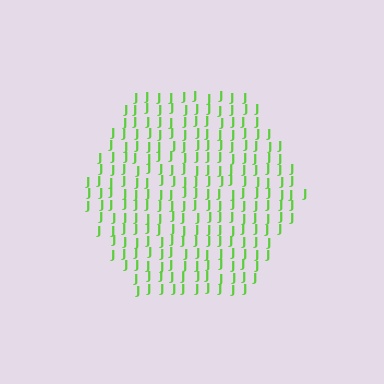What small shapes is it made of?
It is made of small letter J's.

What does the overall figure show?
The overall figure shows a hexagon.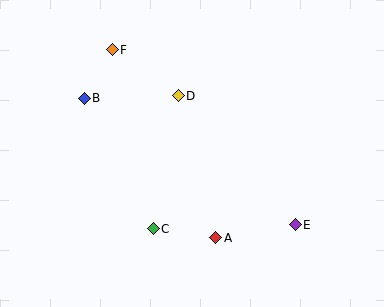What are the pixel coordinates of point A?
Point A is at (216, 238).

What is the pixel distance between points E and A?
The distance between E and A is 81 pixels.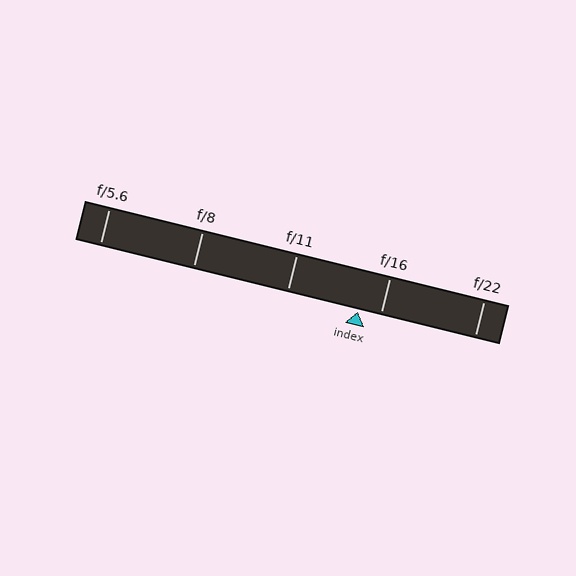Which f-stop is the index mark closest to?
The index mark is closest to f/16.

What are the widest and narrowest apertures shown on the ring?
The widest aperture shown is f/5.6 and the narrowest is f/22.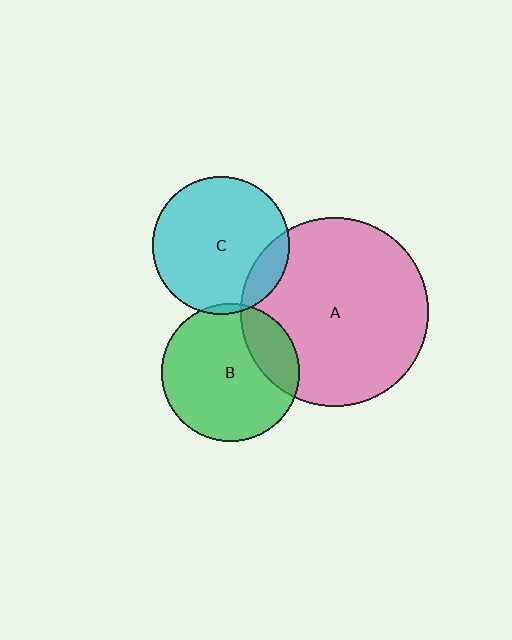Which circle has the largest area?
Circle A (pink).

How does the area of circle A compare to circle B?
Approximately 1.9 times.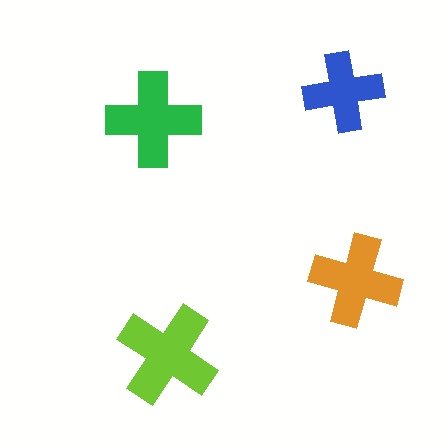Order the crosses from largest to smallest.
the lime one, the green one, the orange one, the blue one.